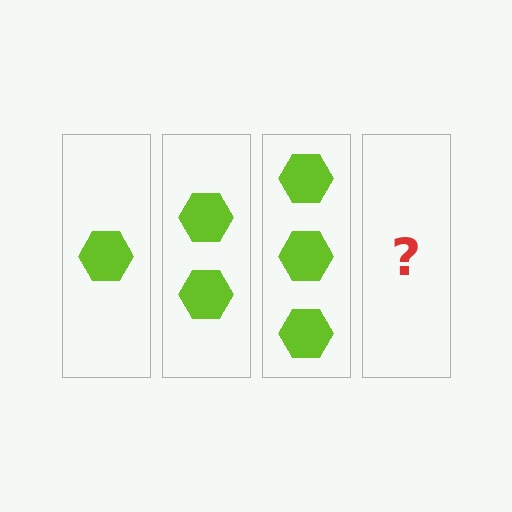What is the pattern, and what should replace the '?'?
The pattern is that each step adds one more hexagon. The '?' should be 4 hexagons.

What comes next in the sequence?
The next element should be 4 hexagons.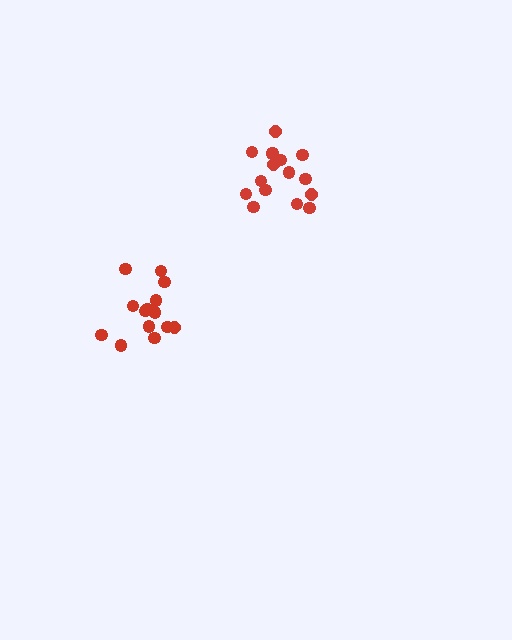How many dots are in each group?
Group 1: 14 dots, Group 2: 16 dots (30 total).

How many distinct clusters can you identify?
There are 2 distinct clusters.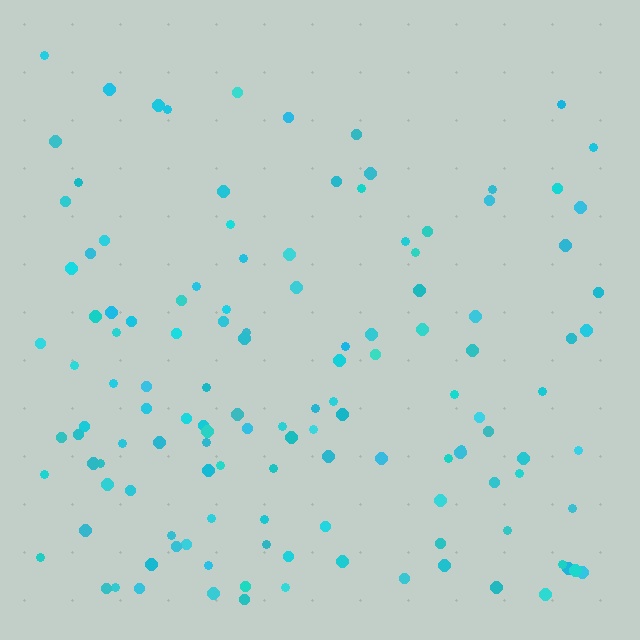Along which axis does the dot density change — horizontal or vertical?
Vertical.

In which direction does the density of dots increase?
From top to bottom, with the bottom side densest.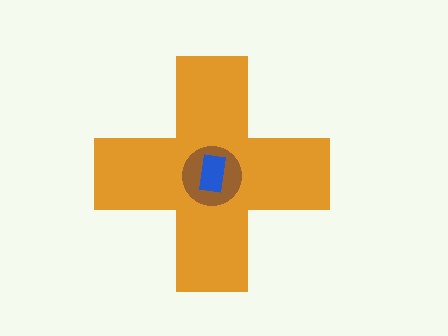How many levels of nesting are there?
3.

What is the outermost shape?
The orange cross.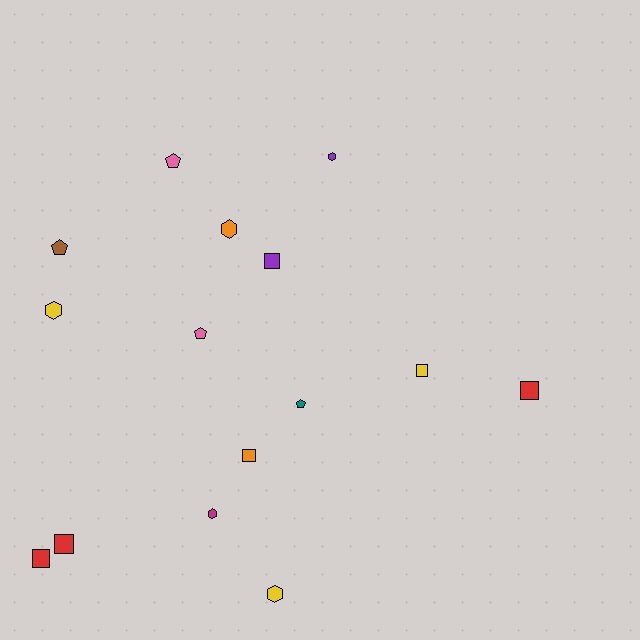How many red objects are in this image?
There are 3 red objects.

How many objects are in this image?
There are 15 objects.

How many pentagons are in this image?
There are 4 pentagons.